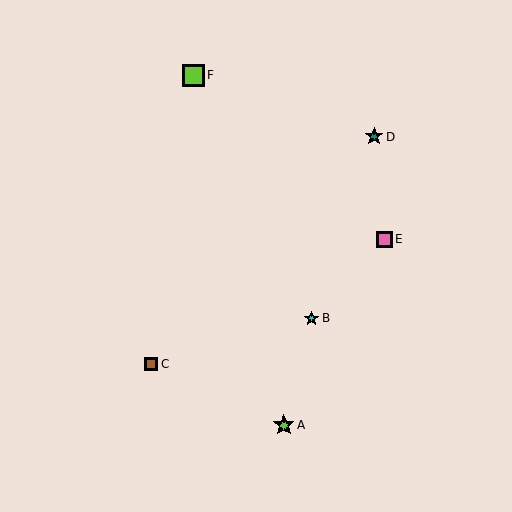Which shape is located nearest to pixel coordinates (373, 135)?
The teal star (labeled D) at (374, 137) is nearest to that location.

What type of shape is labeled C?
Shape C is a brown square.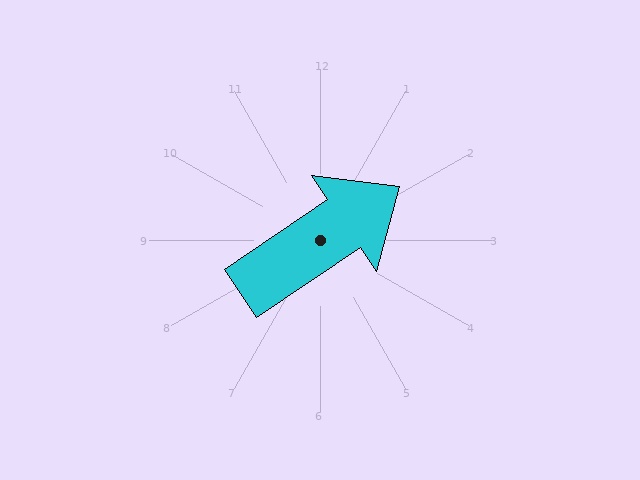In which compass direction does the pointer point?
Northeast.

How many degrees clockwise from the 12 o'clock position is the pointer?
Approximately 56 degrees.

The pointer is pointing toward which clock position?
Roughly 2 o'clock.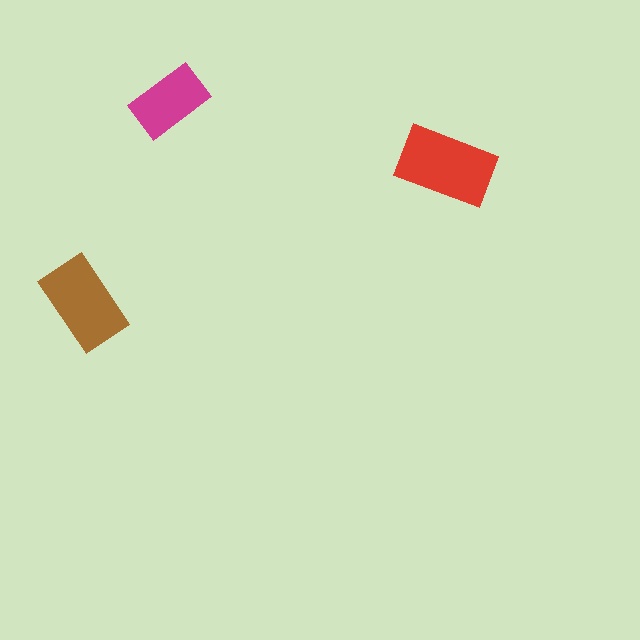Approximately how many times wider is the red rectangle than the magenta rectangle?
About 1.5 times wider.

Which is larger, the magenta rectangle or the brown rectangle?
The brown one.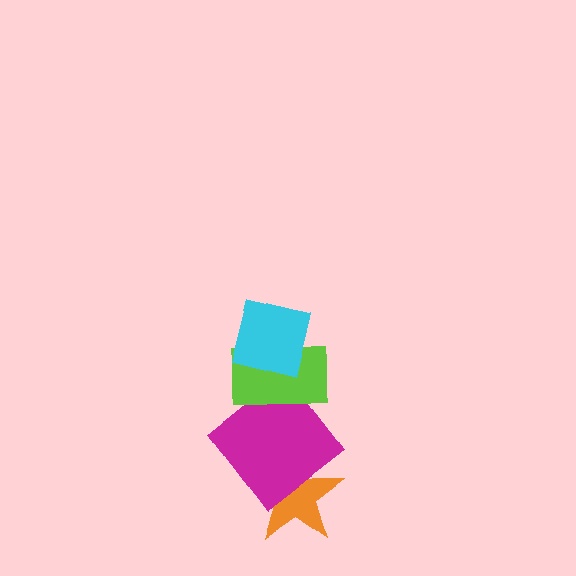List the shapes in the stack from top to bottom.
From top to bottom: the cyan square, the lime rectangle, the magenta diamond, the orange star.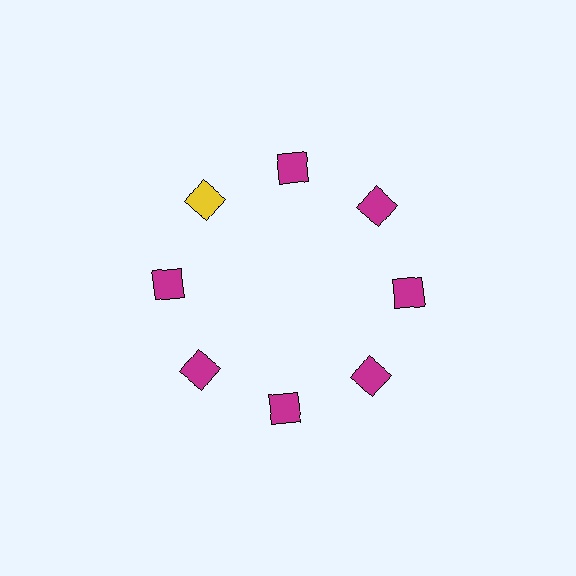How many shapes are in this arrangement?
There are 8 shapes arranged in a ring pattern.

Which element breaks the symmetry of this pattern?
The yellow square at roughly the 10 o'clock position breaks the symmetry. All other shapes are magenta squares.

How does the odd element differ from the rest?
It has a different color: yellow instead of magenta.